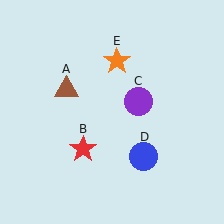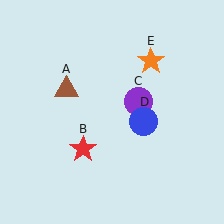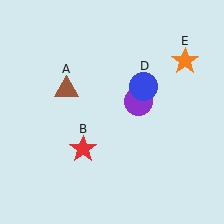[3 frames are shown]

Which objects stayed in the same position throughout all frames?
Brown triangle (object A) and red star (object B) and purple circle (object C) remained stationary.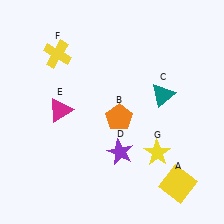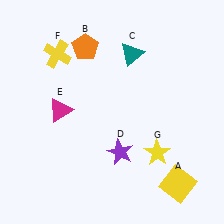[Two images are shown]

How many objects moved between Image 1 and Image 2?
2 objects moved between the two images.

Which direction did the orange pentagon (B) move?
The orange pentagon (B) moved up.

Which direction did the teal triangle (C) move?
The teal triangle (C) moved up.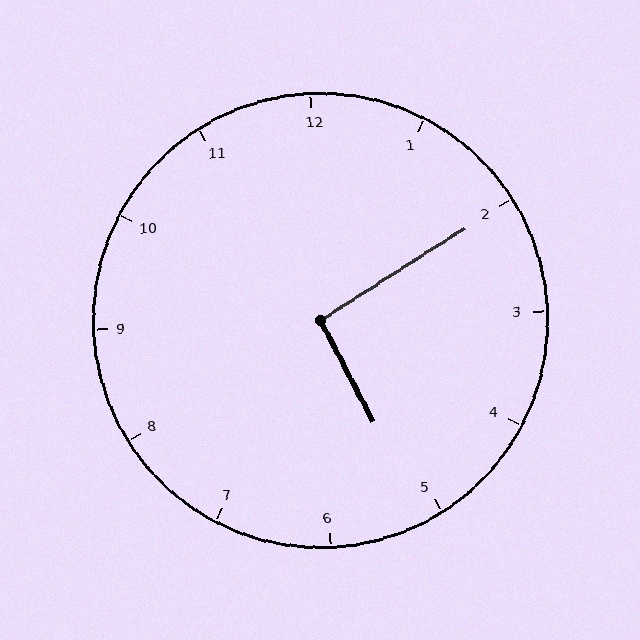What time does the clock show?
5:10.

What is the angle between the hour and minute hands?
Approximately 95 degrees.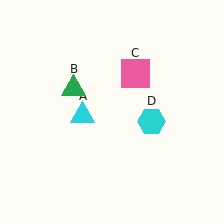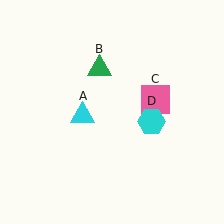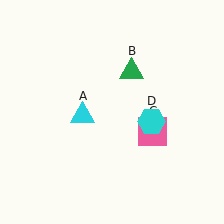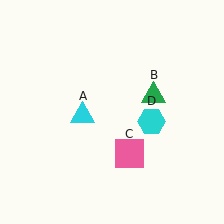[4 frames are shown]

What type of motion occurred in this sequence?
The green triangle (object B), pink square (object C) rotated clockwise around the center of the scene.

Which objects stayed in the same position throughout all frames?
Cyan triangle (object A) and cyan hexagon (object D) remained stationary.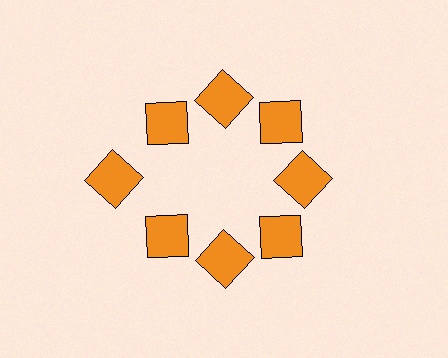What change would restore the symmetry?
The symmetry would be restored by moving it inward, back onto the ring so that all 8 squares sit at equal angles and equal distance from the center.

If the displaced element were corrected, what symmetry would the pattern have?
It would have 8-fold rotational symmetry — the pattern would map onto itself every 45 degrees.